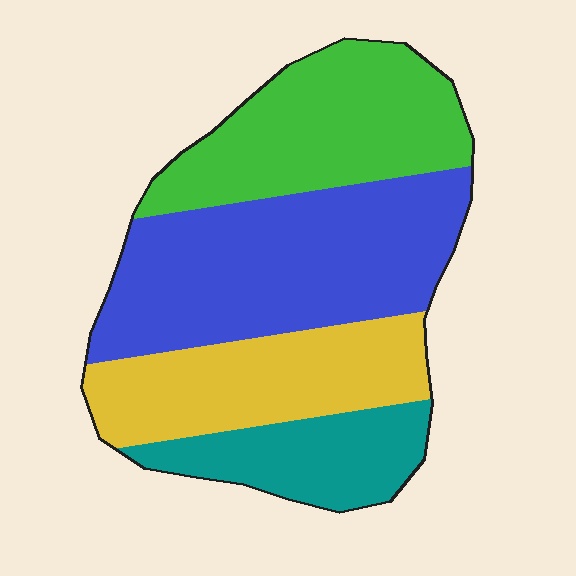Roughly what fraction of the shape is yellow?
Yellow covers roughly 25% of the shape.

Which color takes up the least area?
Teal, at roughly 15%.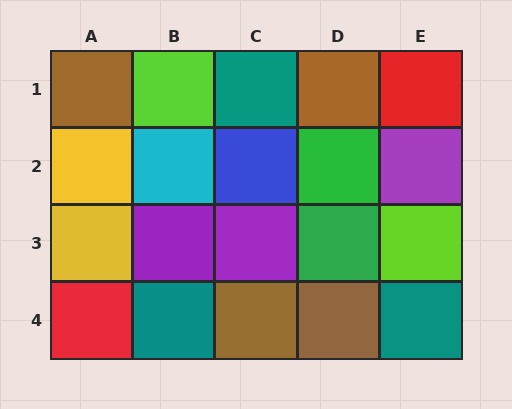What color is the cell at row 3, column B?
Purple.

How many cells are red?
2 cells are red.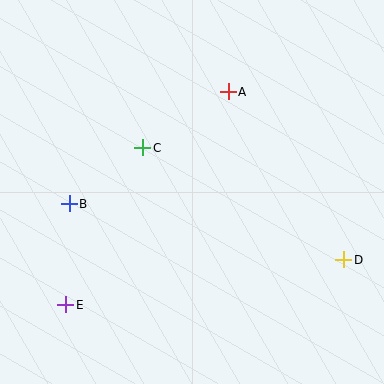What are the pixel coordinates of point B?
Point B is at (69, 204).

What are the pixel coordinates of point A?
Point A is at (228, 92).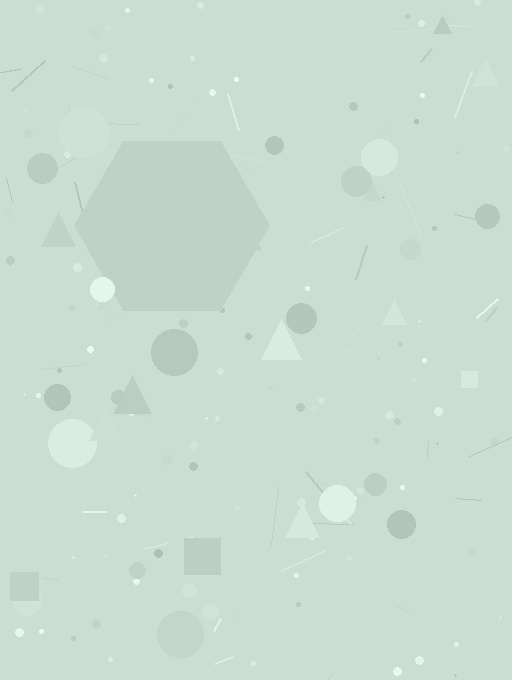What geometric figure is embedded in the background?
A hexagon is embedded in the background.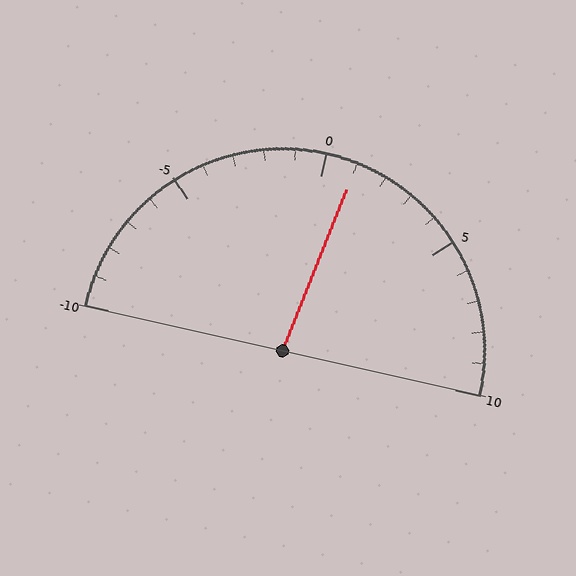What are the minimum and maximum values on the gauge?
The gauge ranges from -10 to 10.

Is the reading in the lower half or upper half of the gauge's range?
The reading is in the upper half of the range (-10 to 10).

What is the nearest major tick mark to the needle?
The nearest major tick mark is 0.